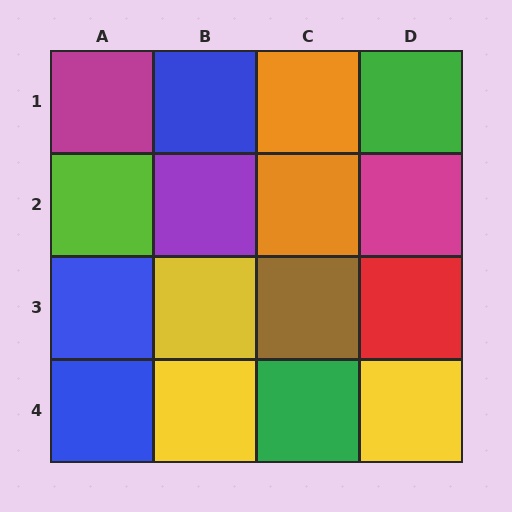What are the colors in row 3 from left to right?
Blue, yellow, brown, red.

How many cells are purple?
1 cell is purple.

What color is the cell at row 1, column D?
Green.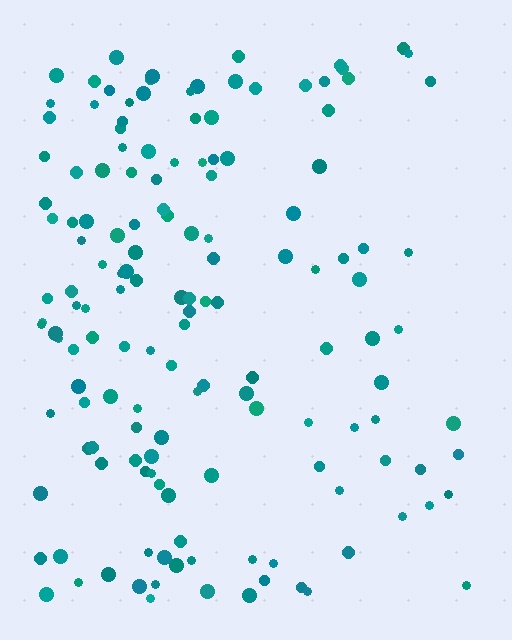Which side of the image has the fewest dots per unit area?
The right.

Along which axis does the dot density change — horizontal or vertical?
Horizontal.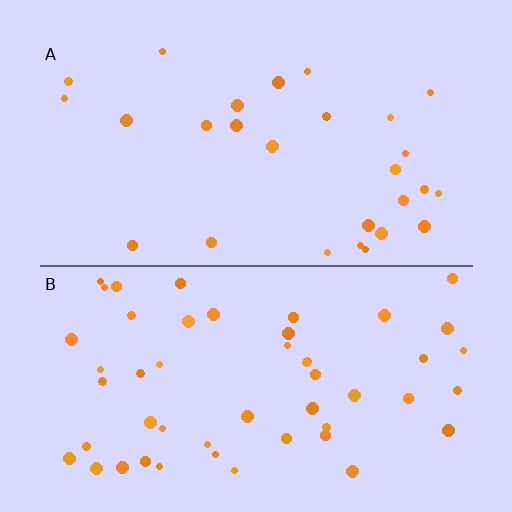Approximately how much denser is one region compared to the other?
Approximately 1.8× — region B over region A.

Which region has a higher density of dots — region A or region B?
B (the bottom).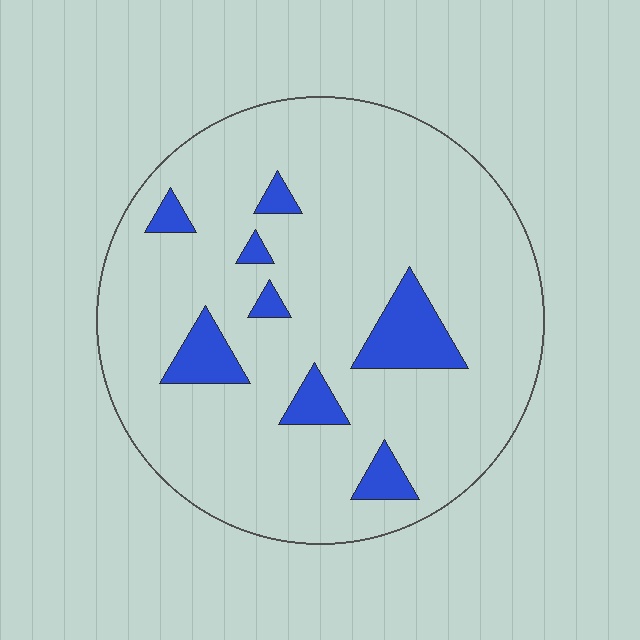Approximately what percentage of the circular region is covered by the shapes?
Approximately 10%.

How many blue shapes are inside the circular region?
8.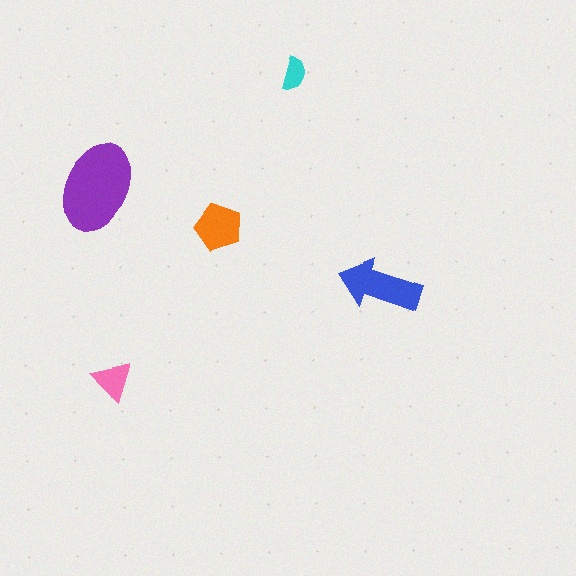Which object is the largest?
The purple ellipse.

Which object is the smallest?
The cyan semicircle.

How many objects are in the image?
There are 5 objects in the image.